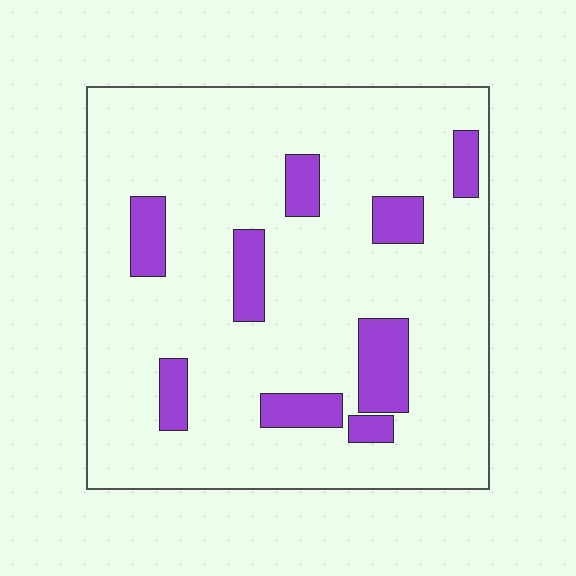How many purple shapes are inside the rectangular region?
9.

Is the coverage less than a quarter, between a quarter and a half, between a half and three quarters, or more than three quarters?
Less than a quarter.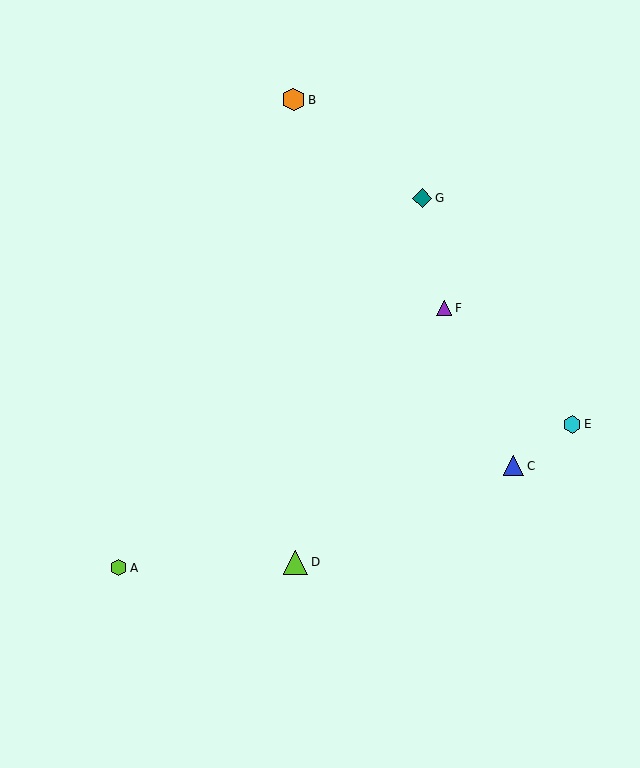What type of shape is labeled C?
Shape C is a blue triangle.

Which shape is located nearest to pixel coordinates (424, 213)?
The teal diamond (labeled G) at (422, 198) is nearest to that location.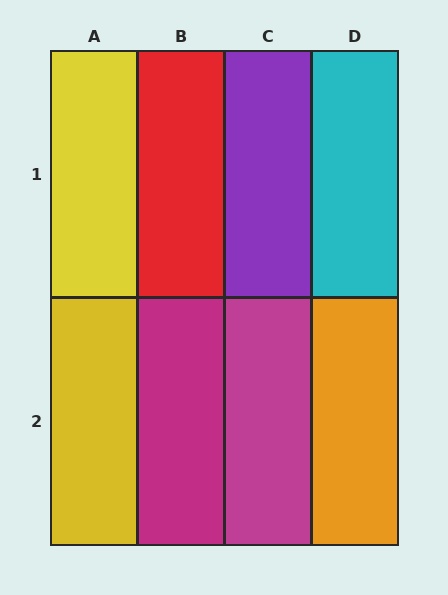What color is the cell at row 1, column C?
Purple.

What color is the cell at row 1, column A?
Yellow.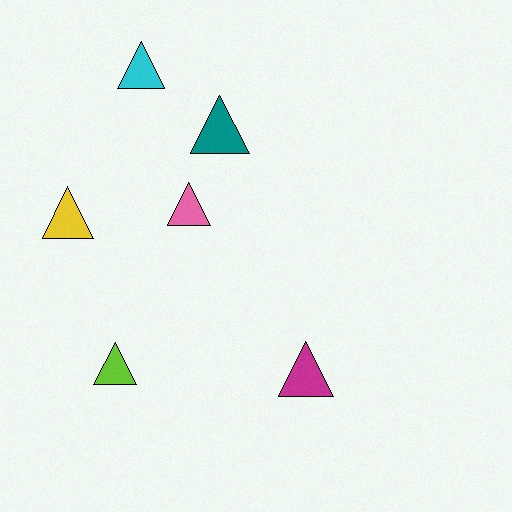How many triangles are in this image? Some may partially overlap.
There are 6 triangles.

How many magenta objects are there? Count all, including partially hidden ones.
There is 1 magenta object.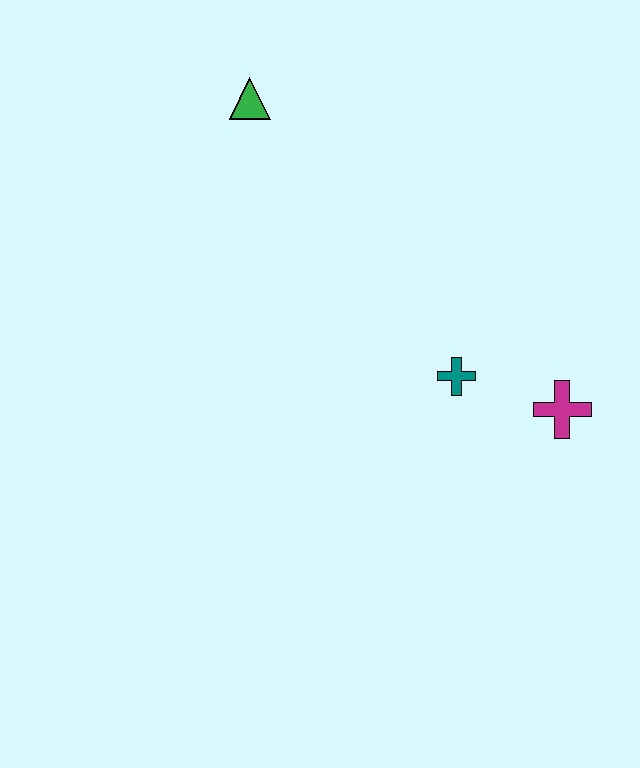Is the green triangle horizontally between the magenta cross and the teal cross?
No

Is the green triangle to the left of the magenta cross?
Yes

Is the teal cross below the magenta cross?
No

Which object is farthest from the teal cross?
The green triangle is farthest from the teal cross.